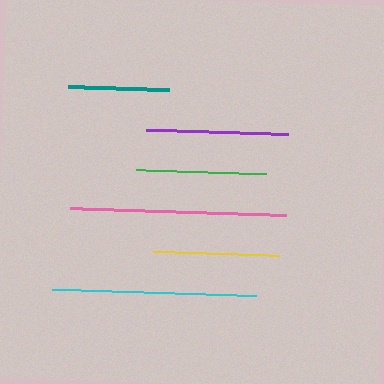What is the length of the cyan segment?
The cyan segment is approximately 205 pixels long.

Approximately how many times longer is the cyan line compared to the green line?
The cyan line is approximately 1.6 times the length of the green line.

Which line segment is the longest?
The pink line is the longest at approximately 216 pixels.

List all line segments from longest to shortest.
From longest to shortest: pink, cyan, purple, green, yellow, teal.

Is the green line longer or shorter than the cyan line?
The cyan line is longer than the green line.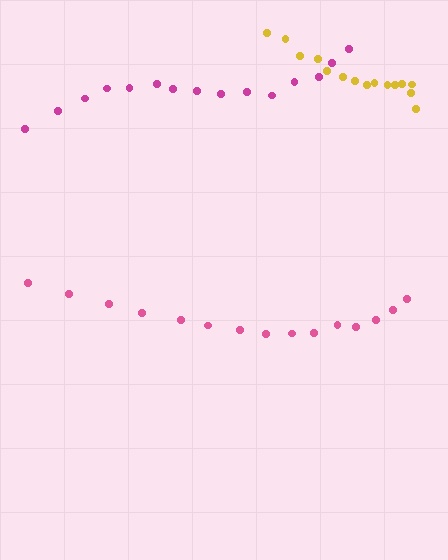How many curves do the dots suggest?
There are 3 distinct paths.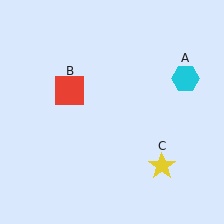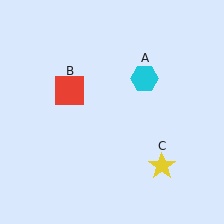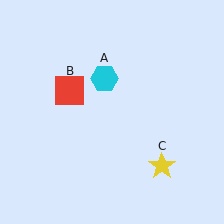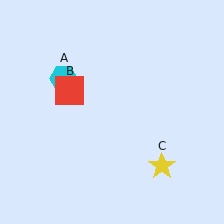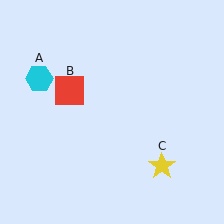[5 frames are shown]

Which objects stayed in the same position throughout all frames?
Red square (object B) and yellow star (object C) remained stationary.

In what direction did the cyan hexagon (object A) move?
The cyan hexagon (object A) moved left.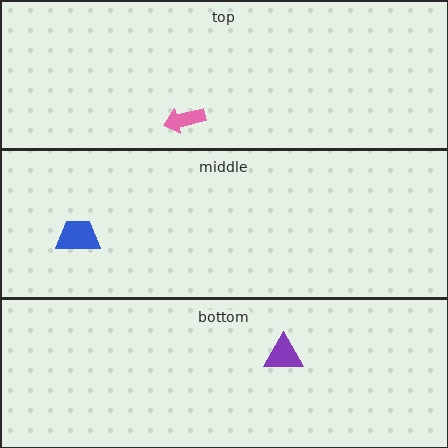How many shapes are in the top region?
1.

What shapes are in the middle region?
The blue trapezoid.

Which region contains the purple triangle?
The bottom region.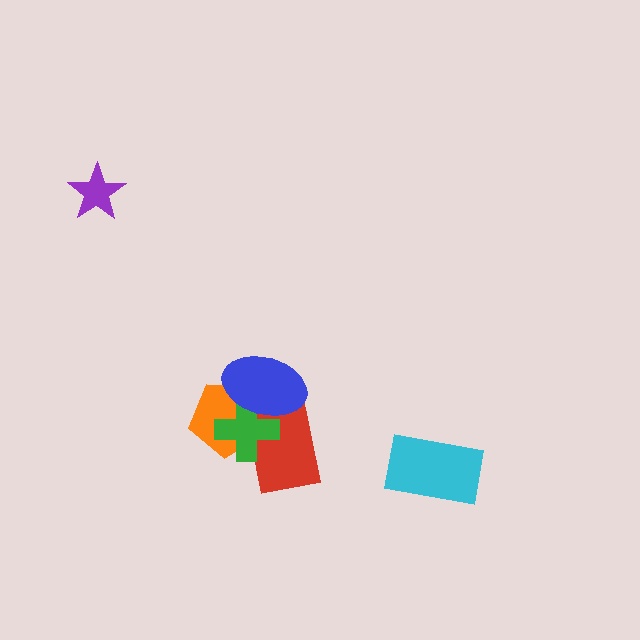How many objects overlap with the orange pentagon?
3 objects overlap with the orange pentagon.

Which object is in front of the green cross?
The blue ellipse is in front of the green cross.